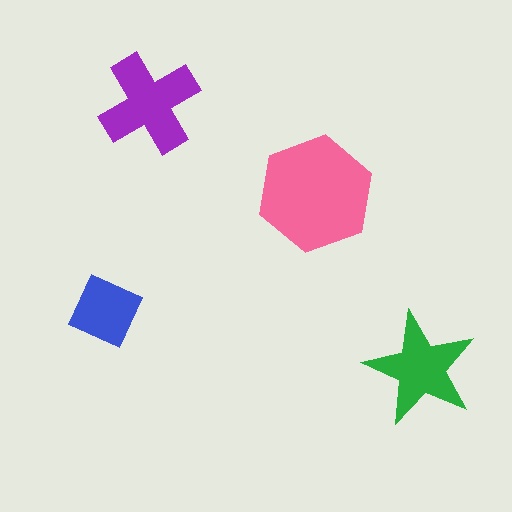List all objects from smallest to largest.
The blue diamond, the green star, the purple cross, the pink hexagon.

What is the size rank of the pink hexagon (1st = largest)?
1st.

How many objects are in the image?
There are 4 objects in the image.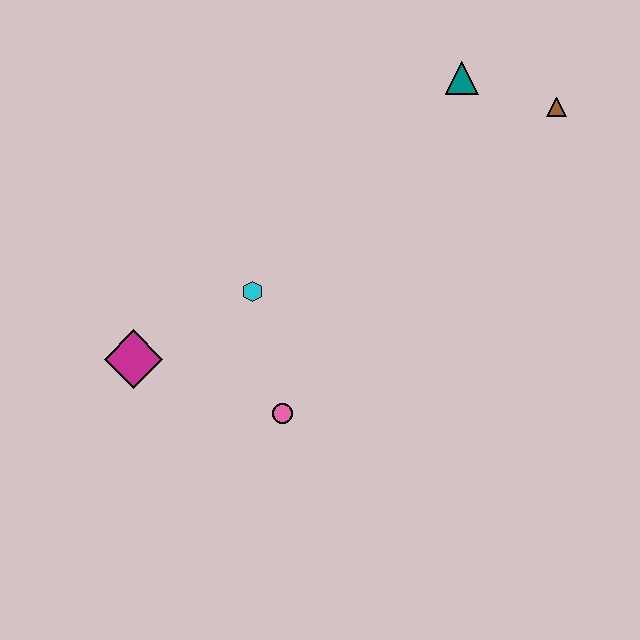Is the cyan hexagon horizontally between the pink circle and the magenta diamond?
Yes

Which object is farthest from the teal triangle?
The magenta diamond is farthest from the teal triangle.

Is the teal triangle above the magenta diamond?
Yes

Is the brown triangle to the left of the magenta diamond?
No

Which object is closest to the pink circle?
The cyan hexagon is closest to the pink circle.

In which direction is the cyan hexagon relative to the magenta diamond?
The cyan hexagon is to the right of the magenta diamond.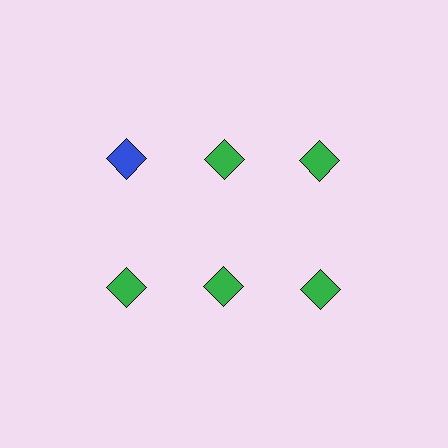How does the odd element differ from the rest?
It has a different color: blue instead of green.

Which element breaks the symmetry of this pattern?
The blue diamond in the top row, leftmost column breaks the symmetry. All other shapes are green diamonds.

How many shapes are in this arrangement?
There are 6 shapes arranged in a grid pattern.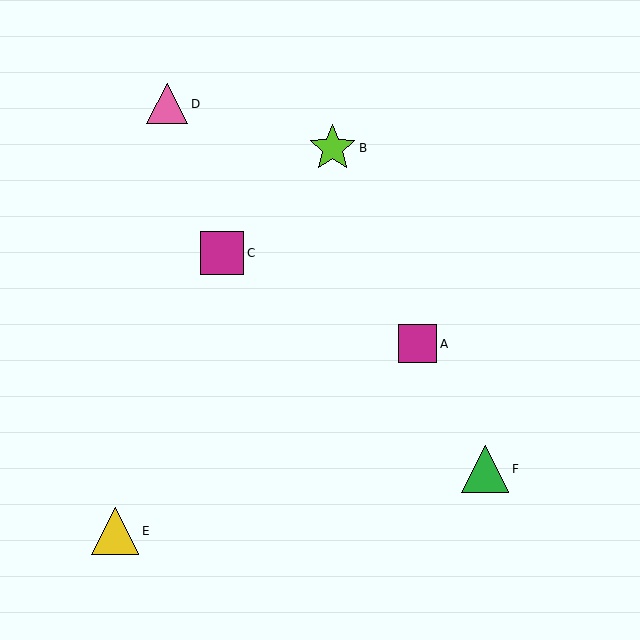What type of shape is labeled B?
Shape B is a lime star.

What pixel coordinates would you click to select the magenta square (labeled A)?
Click at (418, 344) to select the magenta square A.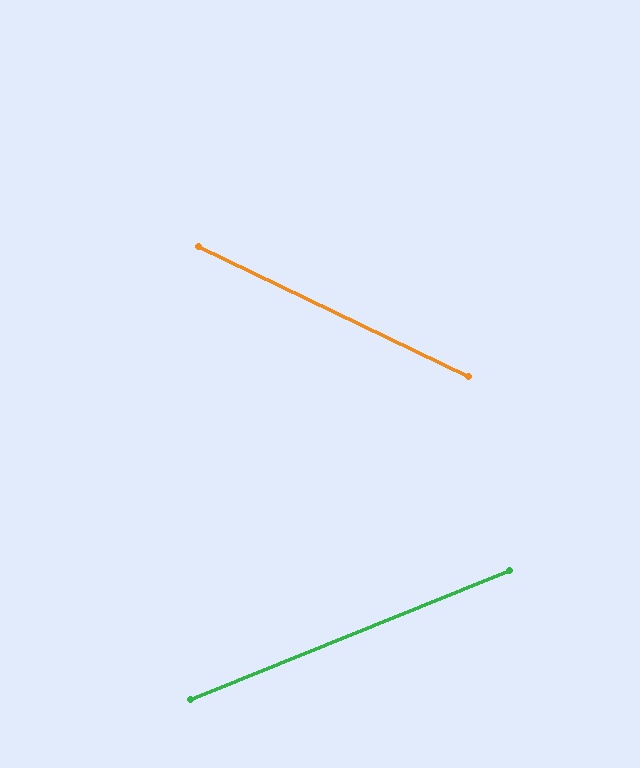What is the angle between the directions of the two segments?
Approximately 48 degrees.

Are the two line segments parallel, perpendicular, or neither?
Neither parallel nor perpendicular — they differ by about 48°.